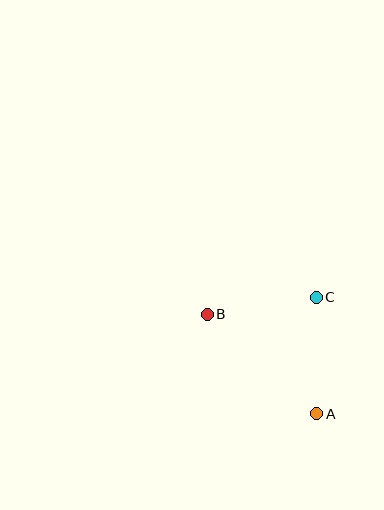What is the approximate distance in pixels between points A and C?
The distance between A and C is approximately 117 pixels.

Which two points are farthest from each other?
Points A and B are farthest from each other.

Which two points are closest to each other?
Points B and C are closest to each other.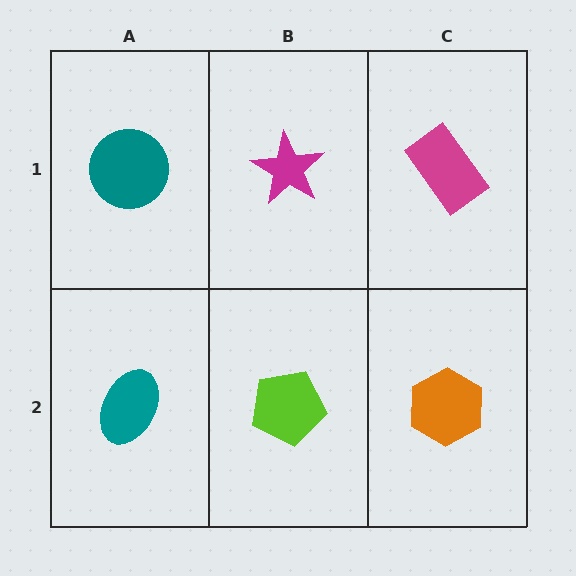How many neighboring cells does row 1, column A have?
2.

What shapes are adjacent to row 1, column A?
A teal ellipse (row 2, column A), a magenta star (row 1, column B).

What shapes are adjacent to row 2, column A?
A teal circle (row 1, column A), a lime pentagon (row 2, column B).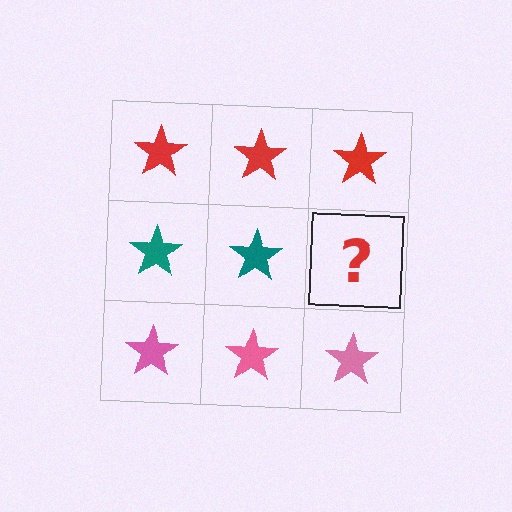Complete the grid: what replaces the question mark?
The question mark should be replaced with a teal star.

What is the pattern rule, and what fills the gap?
The rule is that each row has a consistent color. The gap should be filled with a teal star.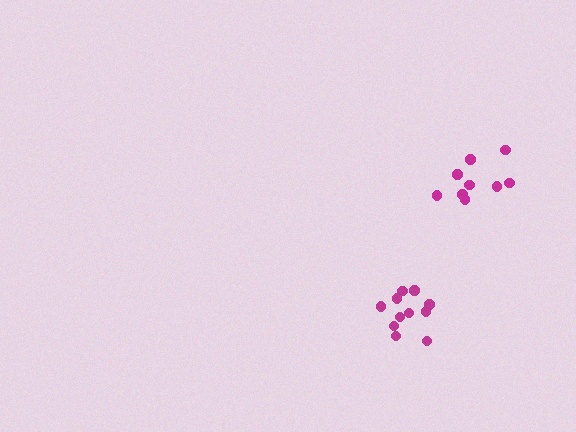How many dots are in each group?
Group 1: 11 dots, Group 2: 9 dots (20 total).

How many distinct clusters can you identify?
There are 2 distinct clusters.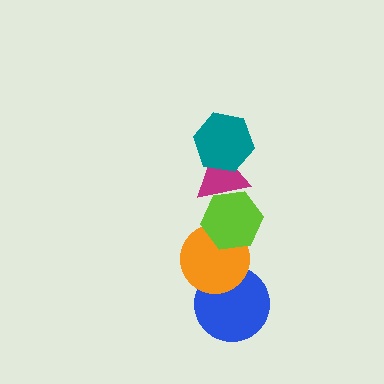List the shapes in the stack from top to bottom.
From top to bottom: the teal hexagon, the magenta triangle, the lime hexagon, the orange circle, the blue circle.